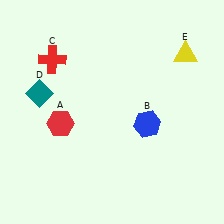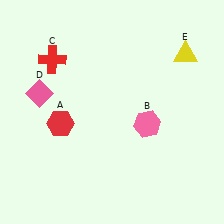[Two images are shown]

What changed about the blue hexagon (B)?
In Image 1, B is blue. In Image 2, it changed to pink.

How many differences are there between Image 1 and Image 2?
There are 2 differences between the two images.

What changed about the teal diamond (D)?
In Image 1, D is teal. In Image 2, it changed to pink.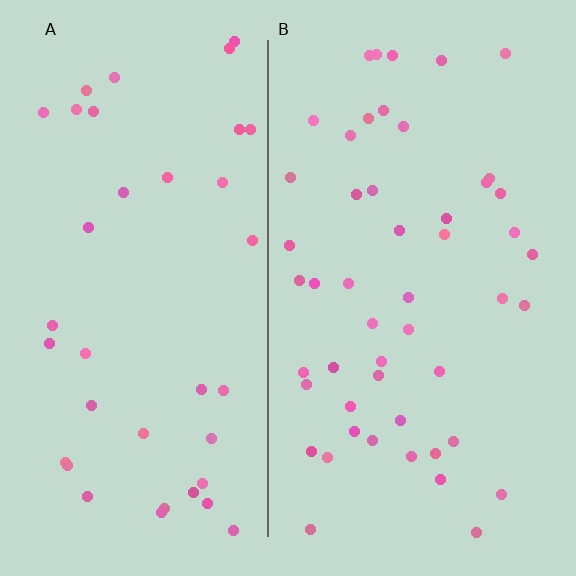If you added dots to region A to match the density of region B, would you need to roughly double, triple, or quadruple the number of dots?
Approximately double.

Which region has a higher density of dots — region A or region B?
B (the right).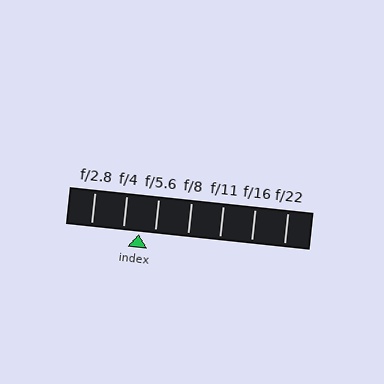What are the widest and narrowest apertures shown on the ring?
The widest aperture shown is f/2.8 and the narrowest is f/22.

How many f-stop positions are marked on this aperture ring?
There are 7 f-stop positions marked.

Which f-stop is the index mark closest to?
The index mark is closest to f/5.6.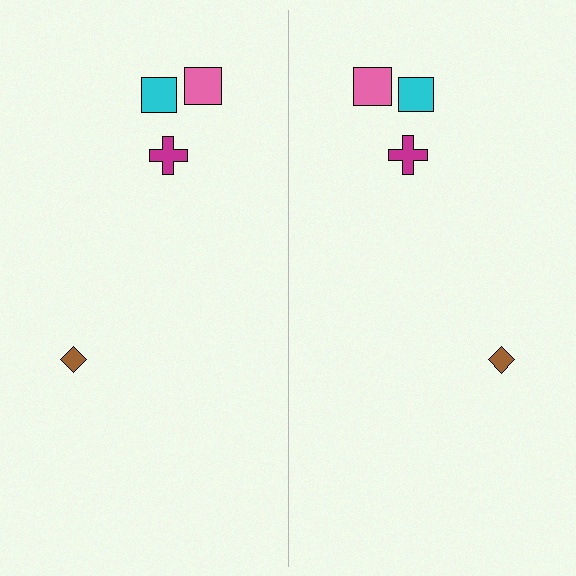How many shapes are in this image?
There are 8 shapes in this image.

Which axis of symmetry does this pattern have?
The pattern has a vertical axis of symmetry running through the center of the image.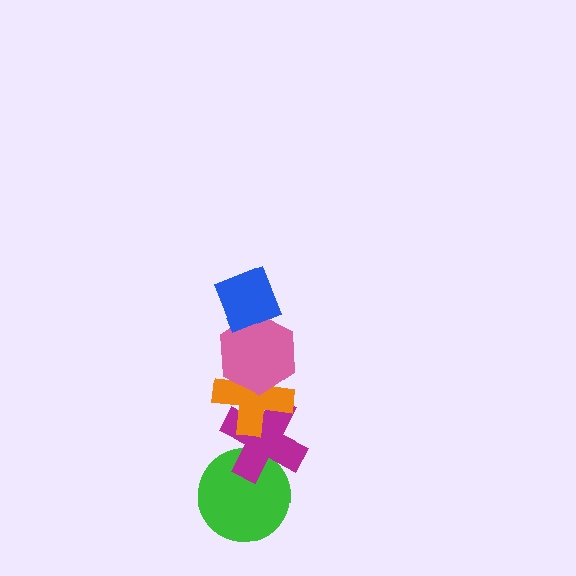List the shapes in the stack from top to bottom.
From top to bottom: the blue diamond, the pink hexagon, the orange cross, the magenta cross, the green circle.